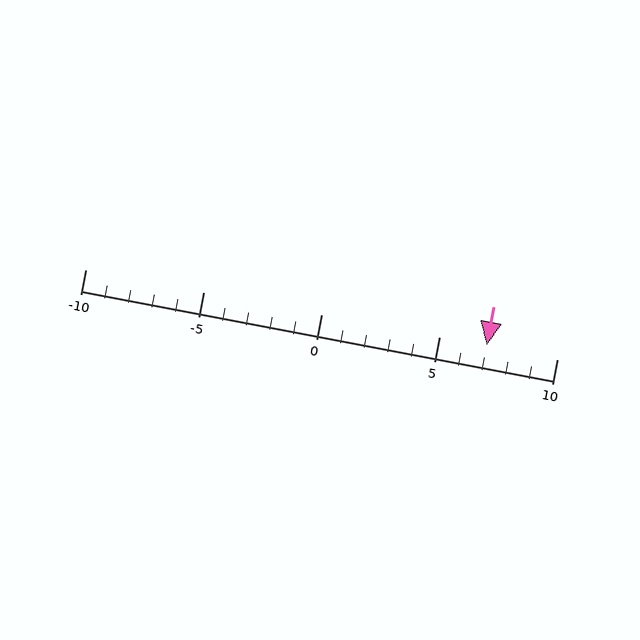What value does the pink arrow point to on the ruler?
The pink arrow points to approximately 7.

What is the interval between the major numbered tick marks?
The major tick marks are spaced 5 units apart.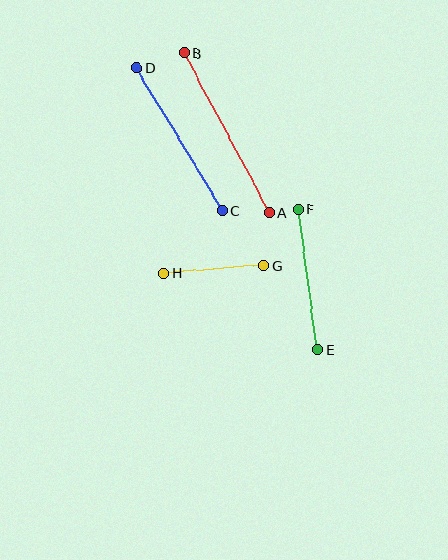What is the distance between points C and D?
The distance is approximately 167 pixels.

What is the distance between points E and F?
The distance is approximately 141 pixels.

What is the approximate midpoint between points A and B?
The midpoint is at approximately (227, 133) pixels.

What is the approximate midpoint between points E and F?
The midpoint is at approximately (308, 279) pixels.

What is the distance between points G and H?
The distance is approximately 101 pixels.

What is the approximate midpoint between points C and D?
The midpoint is at approximately (179, 139) pixels.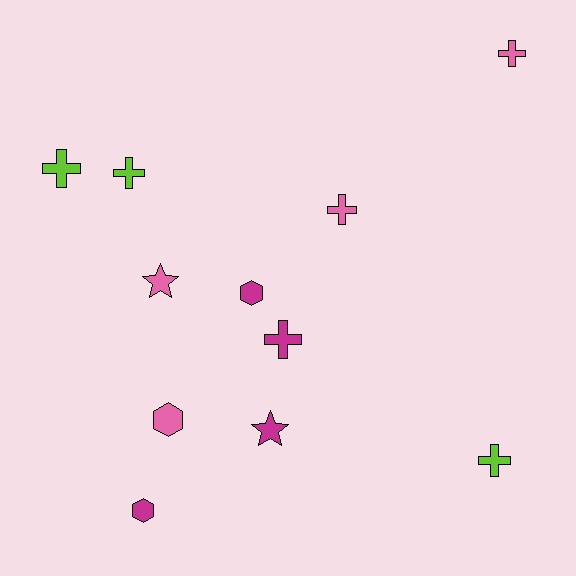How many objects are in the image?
There are 11 objects.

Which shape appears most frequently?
Cross, with 6 objects.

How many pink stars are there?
There is 1 pink star.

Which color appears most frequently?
Pink, with 4 objects.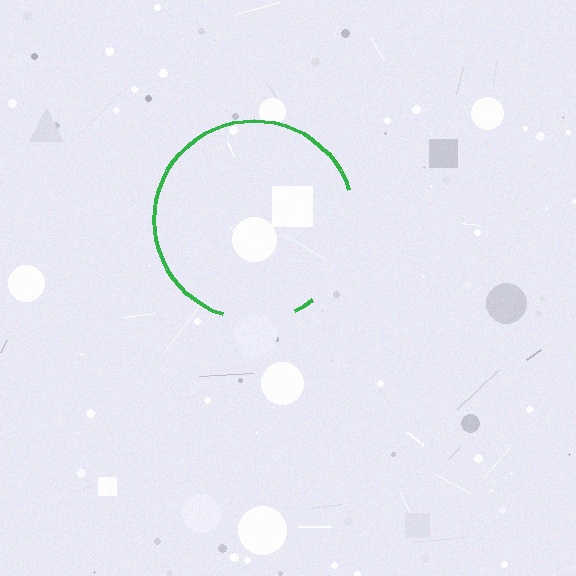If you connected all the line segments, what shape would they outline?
They would outline a circle.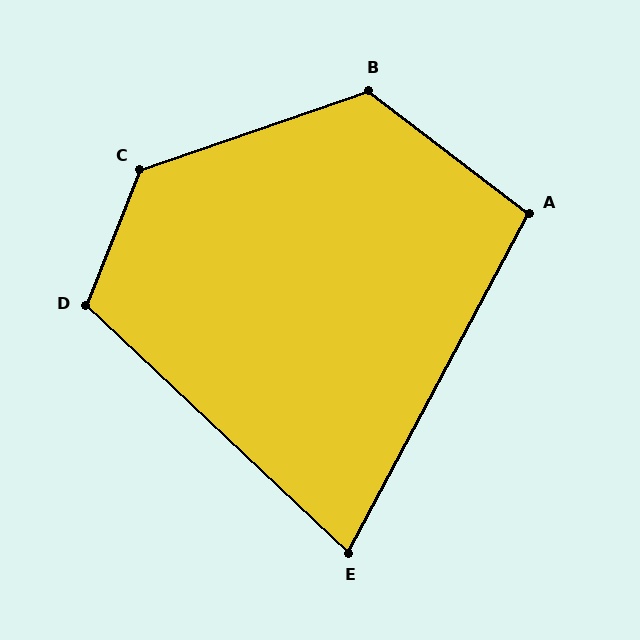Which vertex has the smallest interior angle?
E, at approximately 75 degrees.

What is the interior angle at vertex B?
Approximately 123 degrees (obtuse).